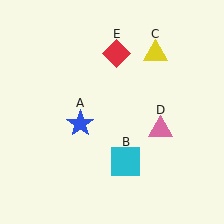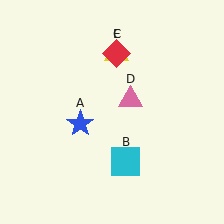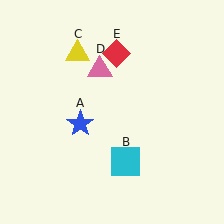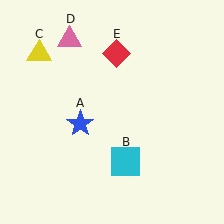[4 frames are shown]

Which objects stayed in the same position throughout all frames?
Blue star (object A) and cyan square (object B) and red diamond (object E) remained stationary.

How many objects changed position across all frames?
2 objects changed position: yellow triangle (object C), pink triangle (object D).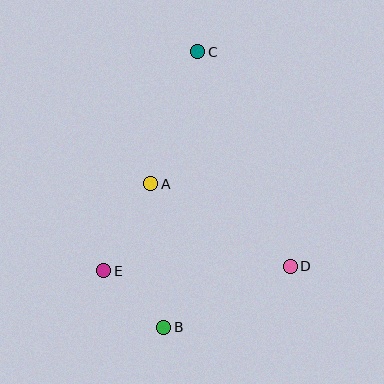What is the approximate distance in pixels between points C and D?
The distance between C and D is approximately 233 pixels.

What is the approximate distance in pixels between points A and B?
The distance between A and B is approximately 144 pixels.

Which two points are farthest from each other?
Points B and C are farthest from each other.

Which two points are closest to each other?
Points B and E are closest to each other.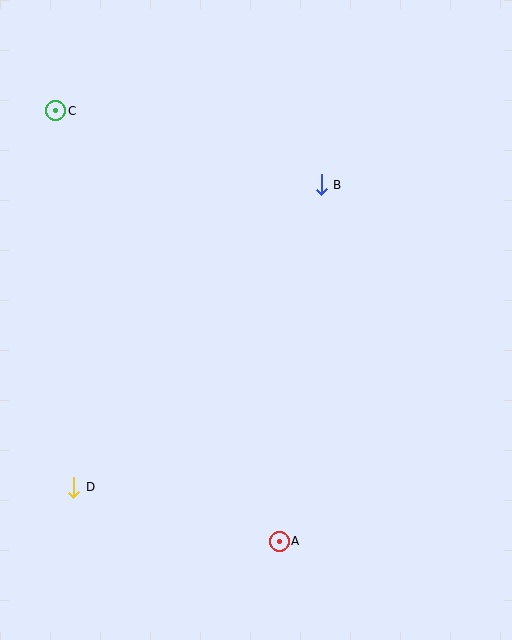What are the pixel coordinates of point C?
Point C is at (56, 111).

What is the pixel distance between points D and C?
The distance between D and C is 377 pixels.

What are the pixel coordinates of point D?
Point D is at (74, 487).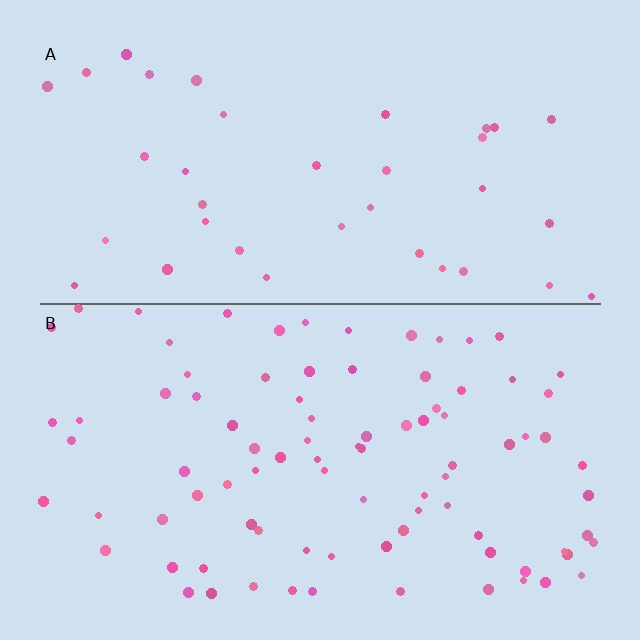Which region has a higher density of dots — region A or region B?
B (the bottom).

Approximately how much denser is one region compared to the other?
Approximately 2.4× — region B over region A.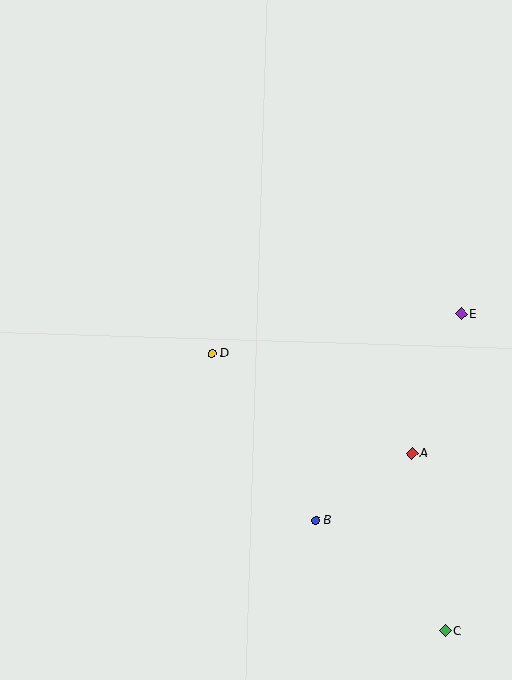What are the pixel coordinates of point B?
Point B is at (316, 520).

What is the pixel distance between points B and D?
The distance between B and D is 197 pixels.